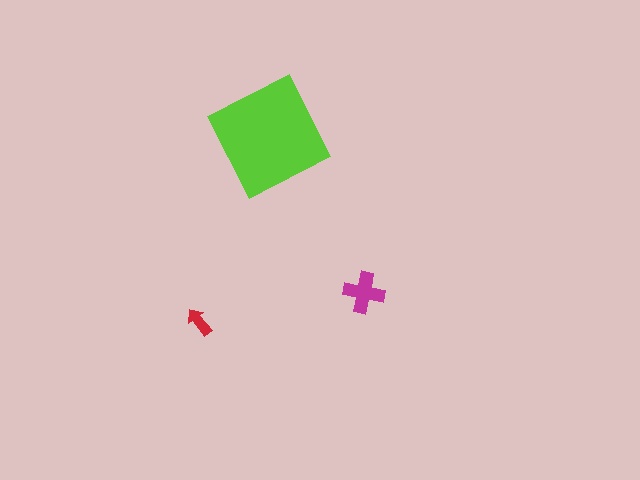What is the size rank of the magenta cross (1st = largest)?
2nd.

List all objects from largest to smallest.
The lime diamond, the magenta cross, the red arrow.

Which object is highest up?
The lime diamond is topmost.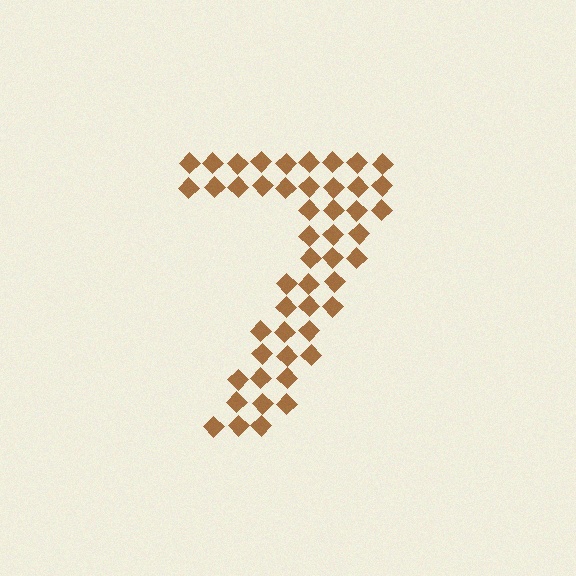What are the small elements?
The small elements are diamonds.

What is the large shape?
The large shape is the digit 7.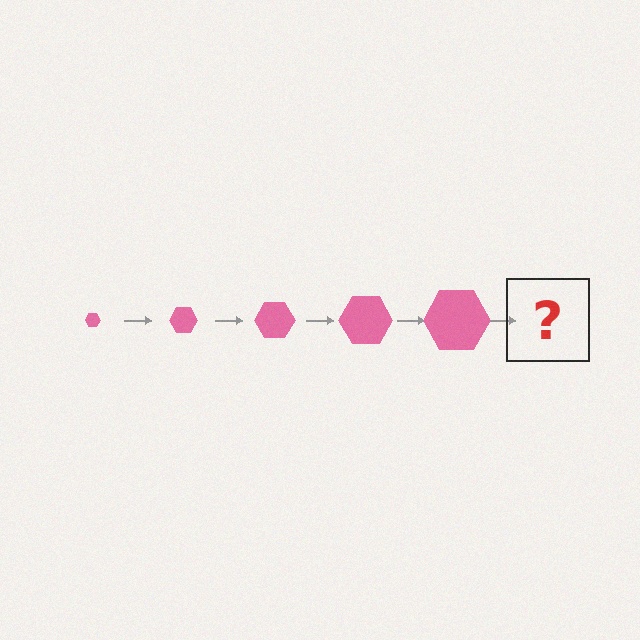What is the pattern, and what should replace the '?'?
The pattern is that the hexagon gets progressively larger each step. The '?' should be a pink hexagon, larger than the previous one.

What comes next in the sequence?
The next element should be a pink hexagon, larger than the previous one.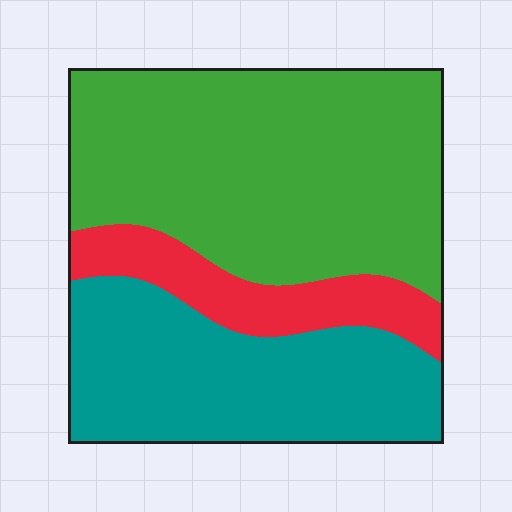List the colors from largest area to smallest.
From largest to smallest: green, teal, red.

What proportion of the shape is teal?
Teal takes up between a third and a half of the shape.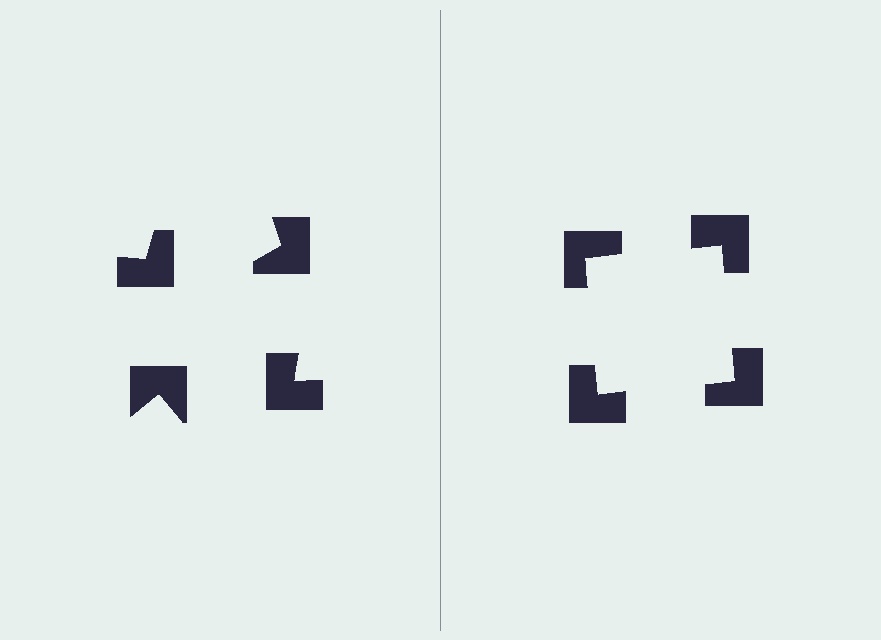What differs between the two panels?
The notched squares are positioned identically on both sides; only the wedge orientations differ. On the right they align to a square; on the left they are misaligned.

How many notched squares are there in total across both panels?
8 — 4 on each side.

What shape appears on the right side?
An illusory square.